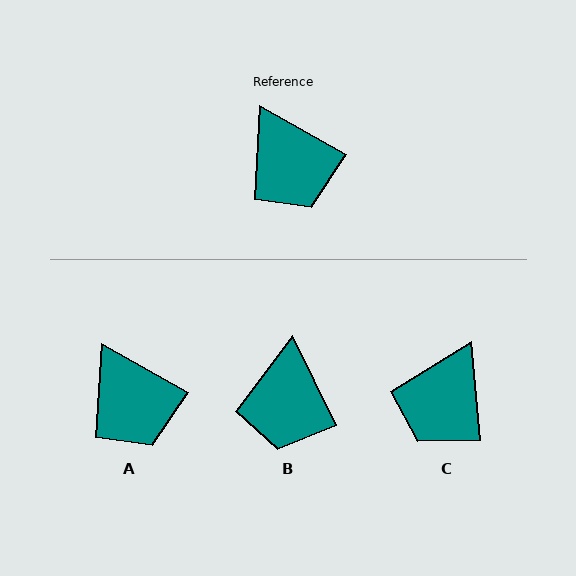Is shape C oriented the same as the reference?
No, it is off by about 55 degrees.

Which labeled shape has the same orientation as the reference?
A.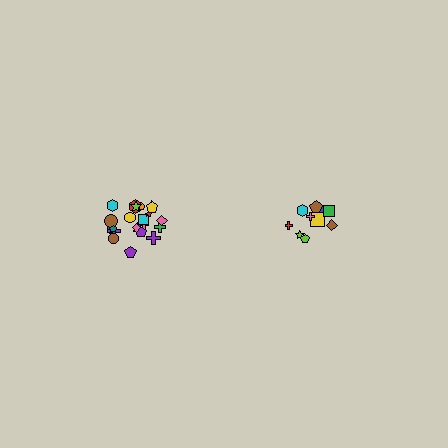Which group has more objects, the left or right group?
The left group.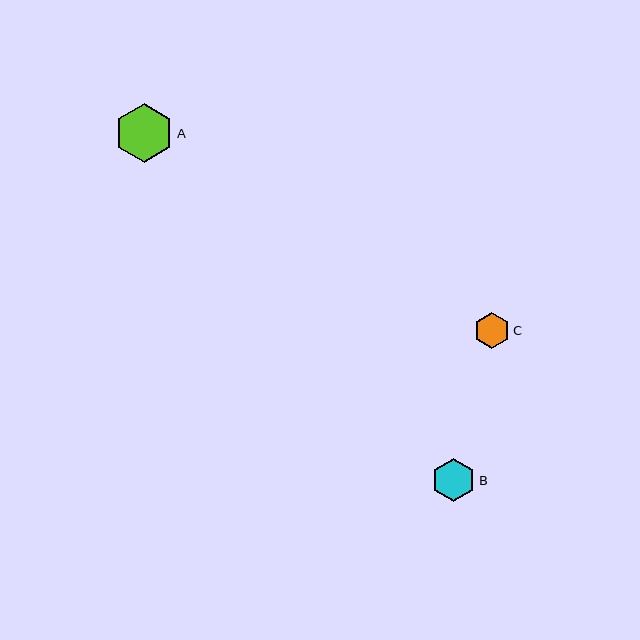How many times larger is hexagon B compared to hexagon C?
Hexagon B is approximately 1.2 times the size of hexagon C.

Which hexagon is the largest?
Hexagon A is the largest with a size of approximately 59 pixels.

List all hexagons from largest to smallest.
From largest to smallest: A, B, C.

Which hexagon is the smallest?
Hexagon C is the smallest with a size of approximately 36 pixels.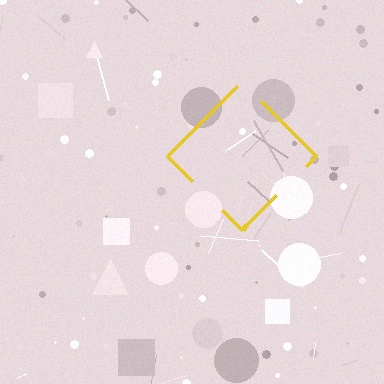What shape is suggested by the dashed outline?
The dashed outline suggests a diamond.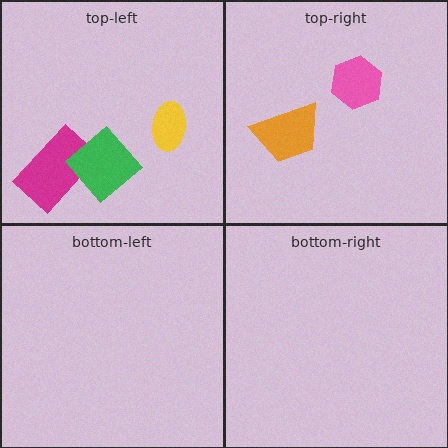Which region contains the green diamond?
The top-left region.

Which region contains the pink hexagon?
The top-right region.